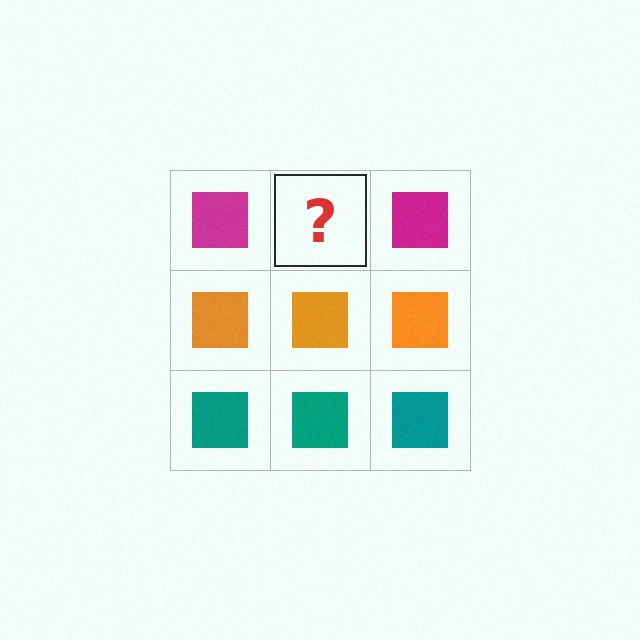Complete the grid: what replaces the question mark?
The question mark should be replaced with a magenta square.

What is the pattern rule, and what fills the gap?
The rule is that each row has a consistent color. The gap should be filled with a magenta square.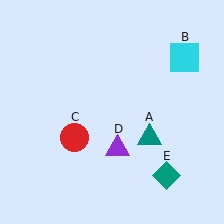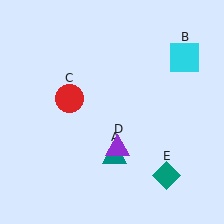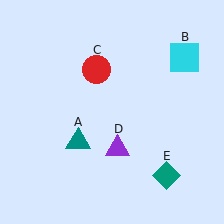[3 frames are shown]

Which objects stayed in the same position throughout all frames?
Cyan square (object B) and purple triangle (object D) and teal diamond (object E) remained stationary.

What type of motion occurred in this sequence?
The teal triangle (object A), red circle (object C) rotated clockwise around the center of the scene.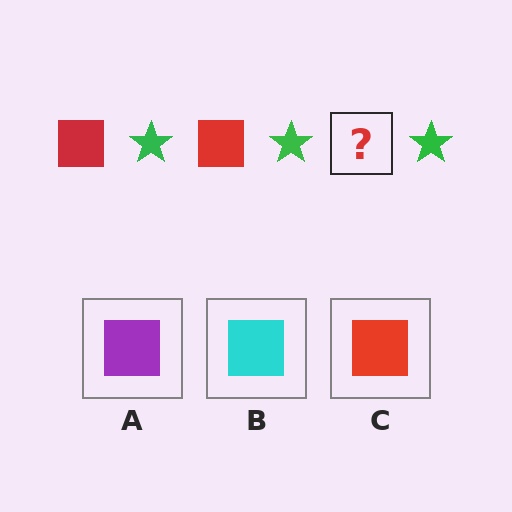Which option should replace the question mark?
Option C.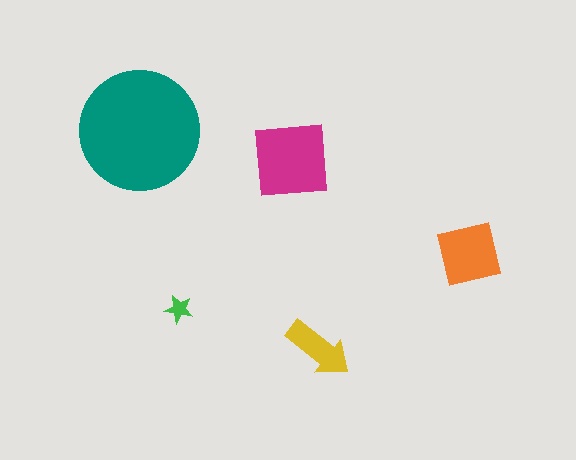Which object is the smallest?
The green star.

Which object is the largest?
The teal circle.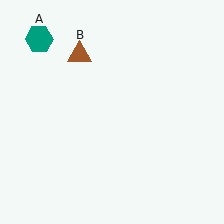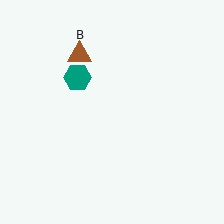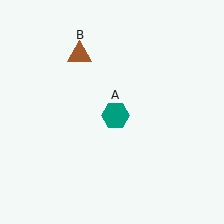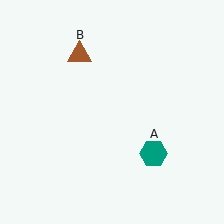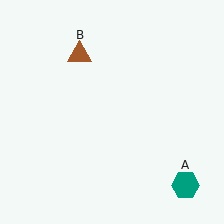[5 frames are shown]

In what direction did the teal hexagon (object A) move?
The teal hexagon (object A) moved down and to the right.